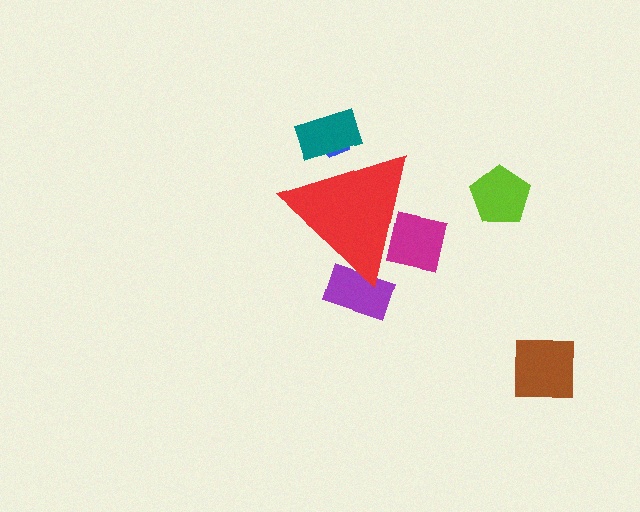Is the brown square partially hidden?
No, the brown square is fully visible.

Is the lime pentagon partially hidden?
No, the lime pentagon is fully visible.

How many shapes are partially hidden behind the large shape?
4 shapes are partially hidden.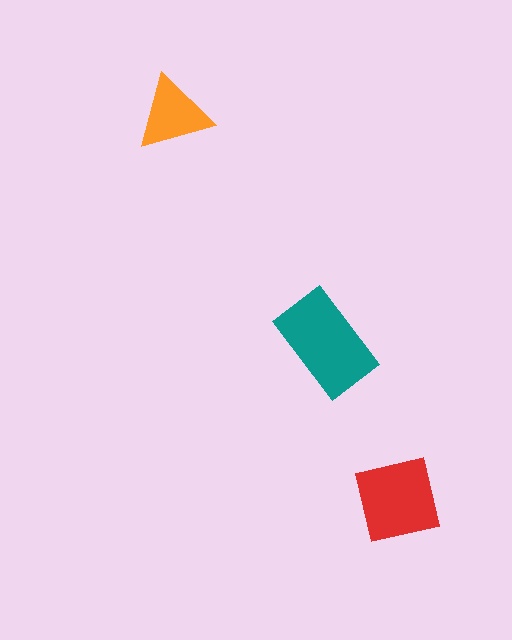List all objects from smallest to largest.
The orange triangle, the red square, the teal rectangle.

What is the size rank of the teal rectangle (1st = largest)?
1st.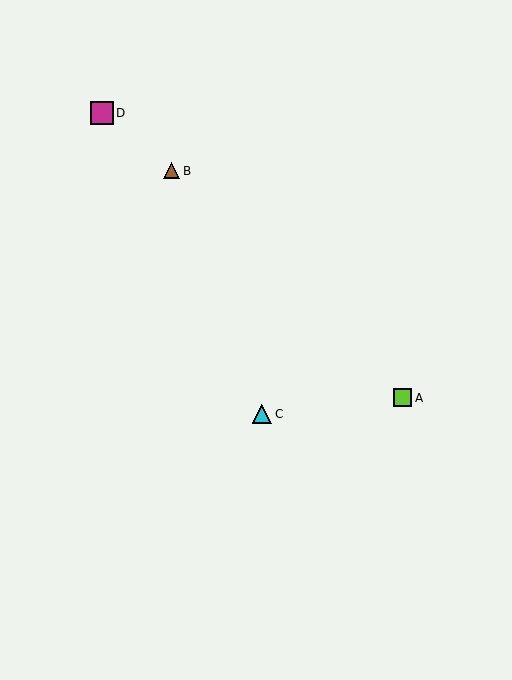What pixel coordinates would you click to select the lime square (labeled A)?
Click at (403, 398) to select the lime square A.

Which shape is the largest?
The magenta square (labeled D) is the largest.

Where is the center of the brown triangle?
The center of the brown triangle is at (172, 171).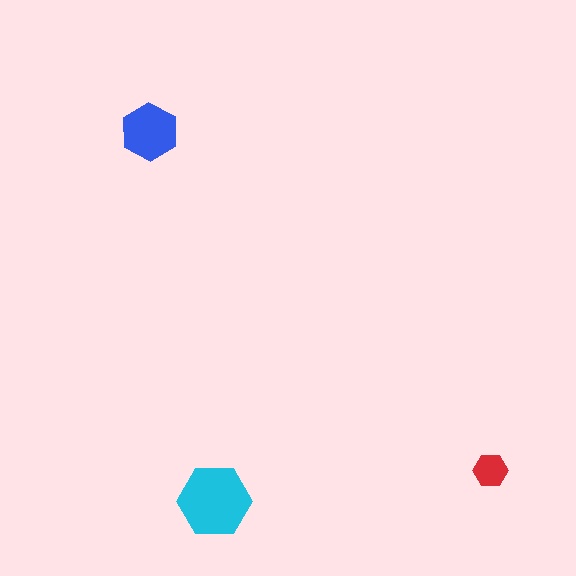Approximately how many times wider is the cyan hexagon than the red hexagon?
About 2 times wider.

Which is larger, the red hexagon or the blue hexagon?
The blue one.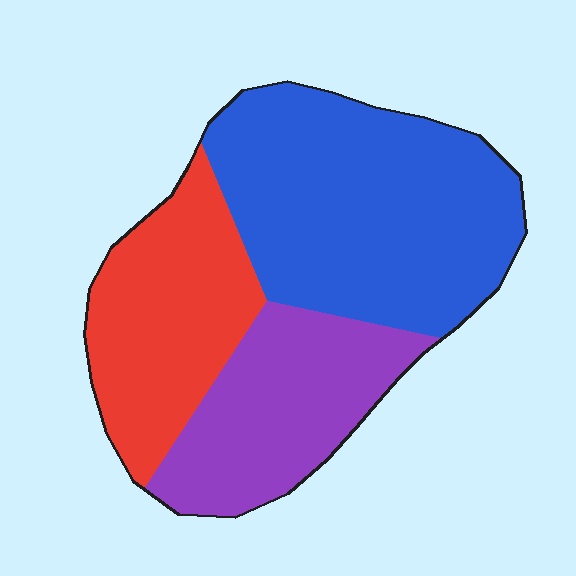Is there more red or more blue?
Blue.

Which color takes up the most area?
Blue, at roughly 45%.